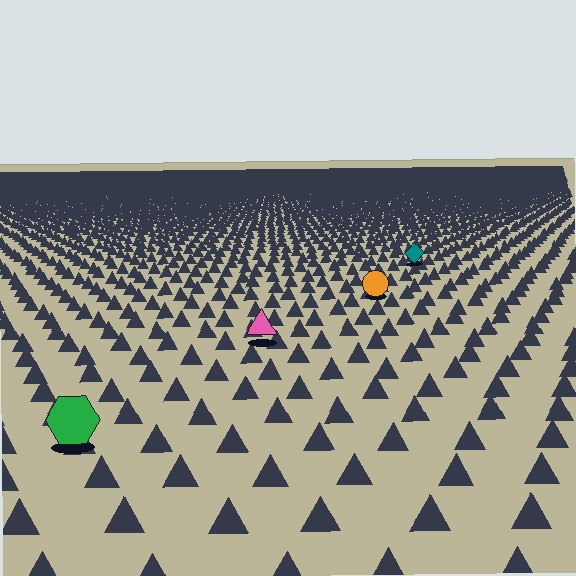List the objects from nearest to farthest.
From nearest to farthest: the green hexagon, the pink triangle, the orange circle, the teal diamond.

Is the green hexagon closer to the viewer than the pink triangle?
Yes. The green hexagon is closer — you can tell from the texture gradient: the ground texture is coarser near it.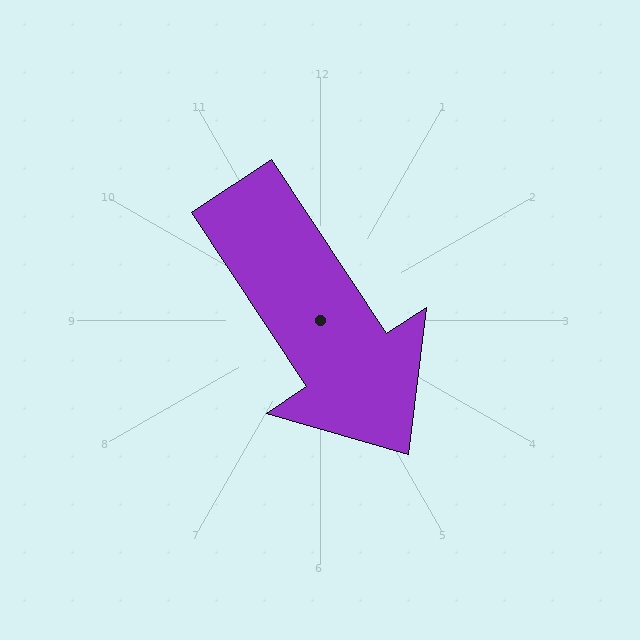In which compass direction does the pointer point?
Southeast.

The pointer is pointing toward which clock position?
Roughly 5 o'clock.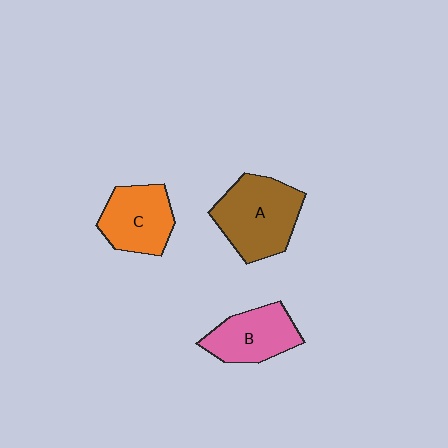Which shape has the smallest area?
Shape B (pink).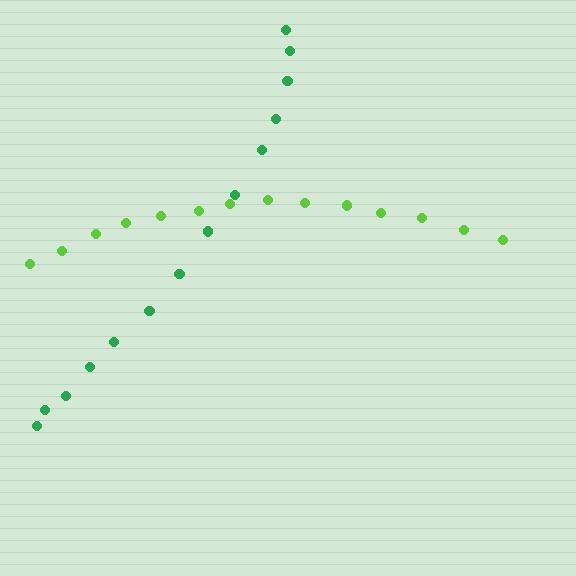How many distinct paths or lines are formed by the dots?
There are 2 distinct paths.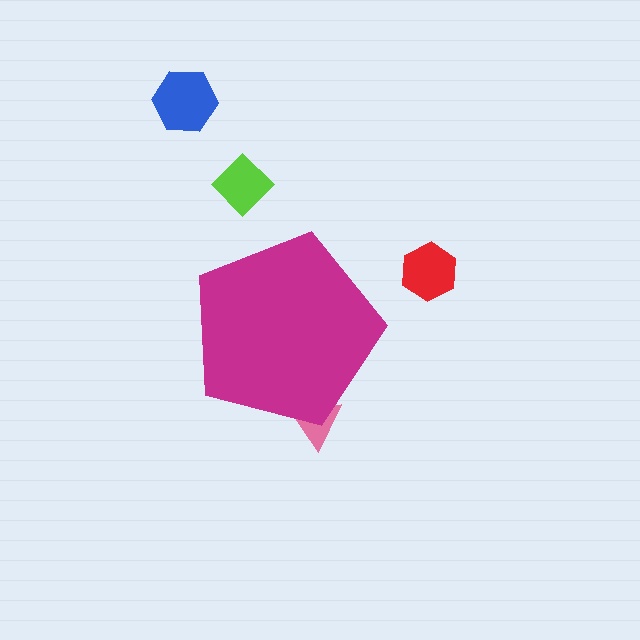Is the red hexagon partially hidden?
No, the red hexagon is fully visible.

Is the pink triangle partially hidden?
Yes, the pink triangle is partially hidden behind the magenta pentagon.